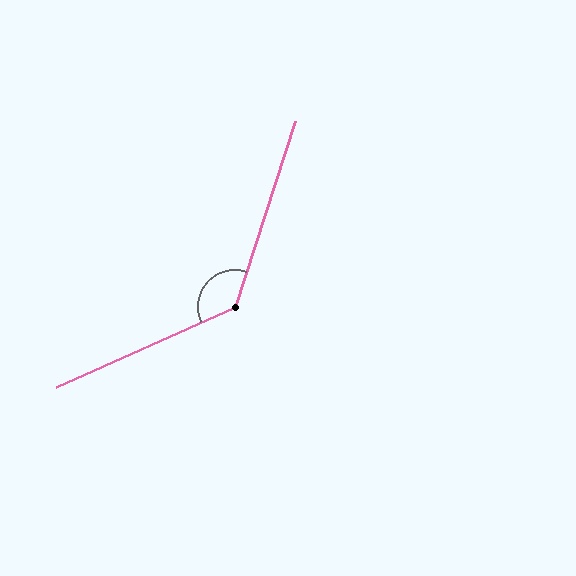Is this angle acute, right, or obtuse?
It is obtuse.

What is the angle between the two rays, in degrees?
Approximately 132 degrees.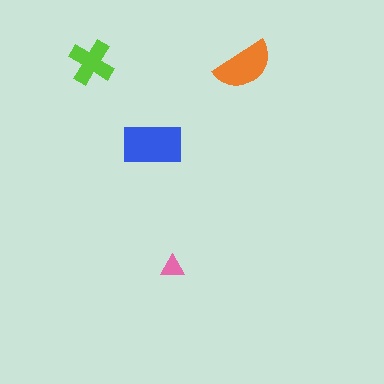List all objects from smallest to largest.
The pink triangle, the lime cross, the orange semicircle, the blue rectangle.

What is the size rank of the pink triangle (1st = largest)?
4th.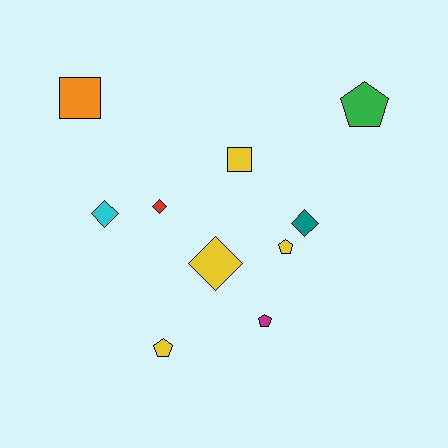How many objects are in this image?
There are 10 objects.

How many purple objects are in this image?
There are no purple objects.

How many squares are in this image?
There are 2 squares.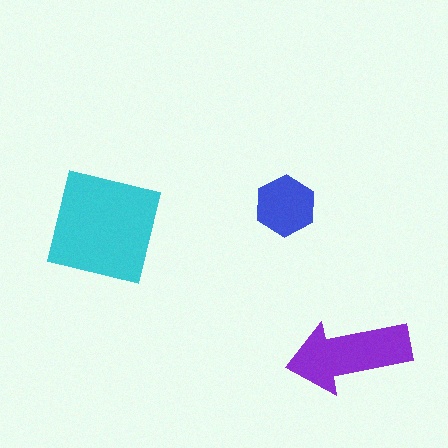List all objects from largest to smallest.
The cyan square, the purple arrow, the blue hexagon.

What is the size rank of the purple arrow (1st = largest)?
2nd.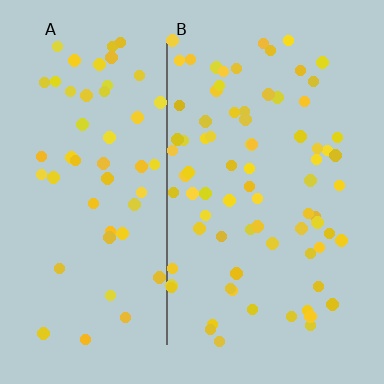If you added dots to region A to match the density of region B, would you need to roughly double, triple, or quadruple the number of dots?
Approximately double.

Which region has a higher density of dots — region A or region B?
B (the right).